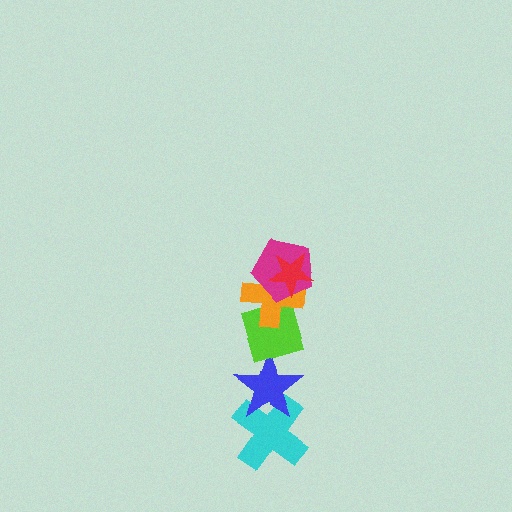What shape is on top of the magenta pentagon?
The red star is on top of the magenta pentagon.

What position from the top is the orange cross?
The orange cross is 3rd from the top.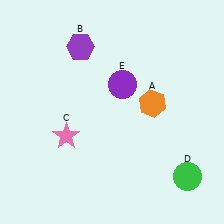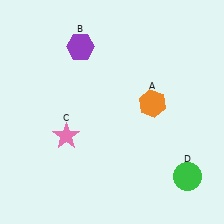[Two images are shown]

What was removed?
The purple circle (E) was removed in Image 2.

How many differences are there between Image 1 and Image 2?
There is 1 difference between the two images.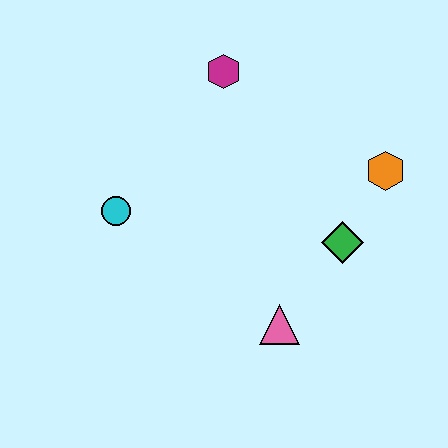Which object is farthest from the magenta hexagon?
The pink triangle is farthest from the magenta hexagon.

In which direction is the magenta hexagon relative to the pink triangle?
The magenta hexagon is above the pink triangle.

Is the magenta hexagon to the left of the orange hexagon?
Yes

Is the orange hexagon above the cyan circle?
Yes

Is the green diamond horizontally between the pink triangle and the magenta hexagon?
No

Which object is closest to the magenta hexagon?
The cyan circle is closest to the magenta hexagon.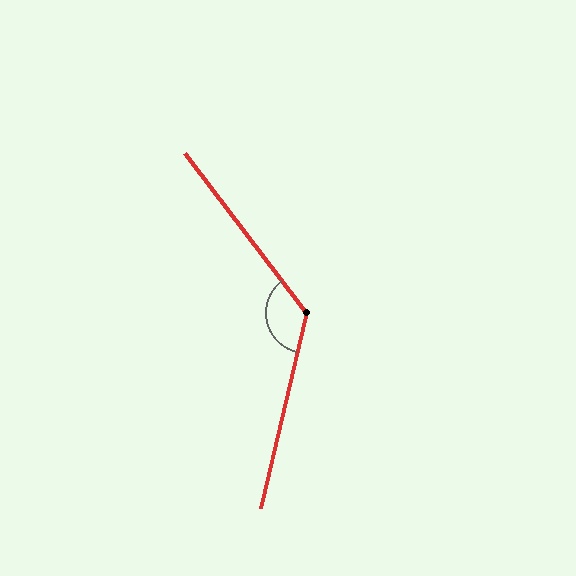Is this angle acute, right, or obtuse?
It is obtuse.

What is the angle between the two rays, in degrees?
Approximately 130 degrees.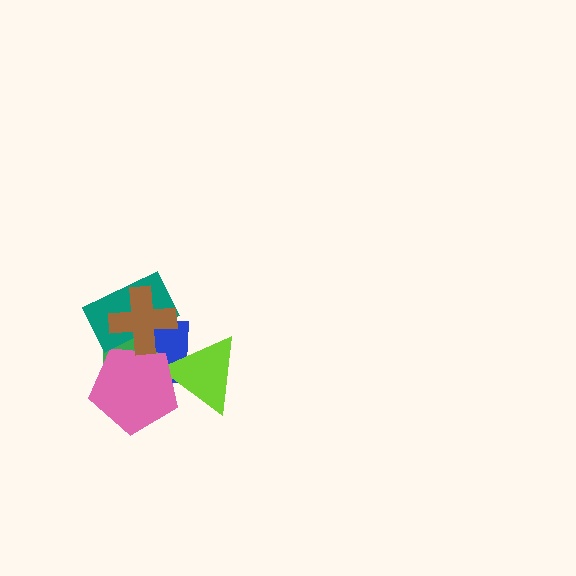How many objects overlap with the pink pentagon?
5 objects overlap with the pink pentagon.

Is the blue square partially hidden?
Yes, it is partially covered by another shape.